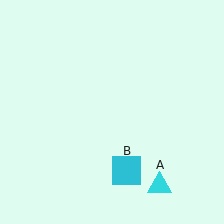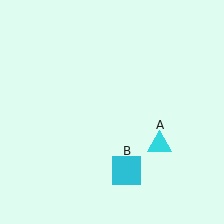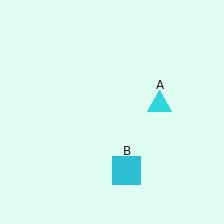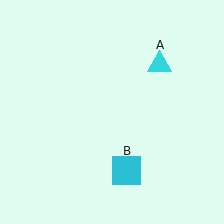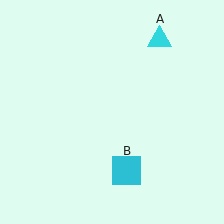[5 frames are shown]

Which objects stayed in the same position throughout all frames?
Cyan square (object B) remained stationary.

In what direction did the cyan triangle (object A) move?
The cyan triangle (object A) moved up.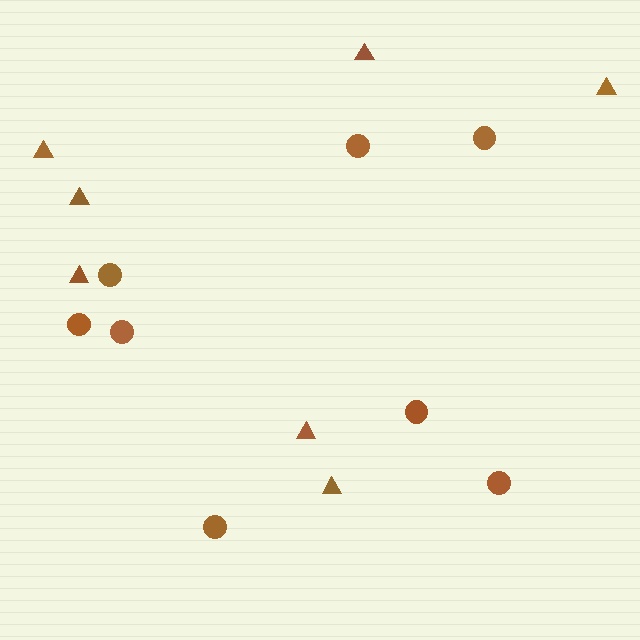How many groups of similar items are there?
There are 2 groups: one group of triangles (7) and one group of circles (8).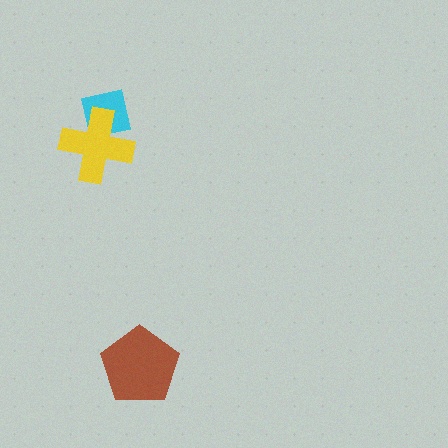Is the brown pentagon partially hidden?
No, no other shape covers it.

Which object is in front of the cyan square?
The yellow cross is in front of the cyan square.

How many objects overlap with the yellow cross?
1 object overlaps with the yellow cross.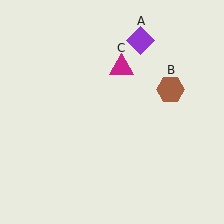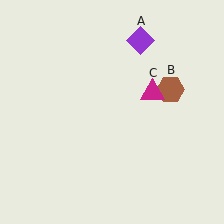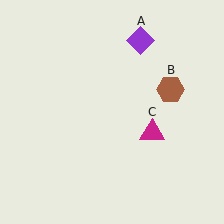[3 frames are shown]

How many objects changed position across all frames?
1 object changed position: magenta triangle (object C).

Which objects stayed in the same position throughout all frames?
Purple diamond (object A) and brown hexagon (object B) remained stationary.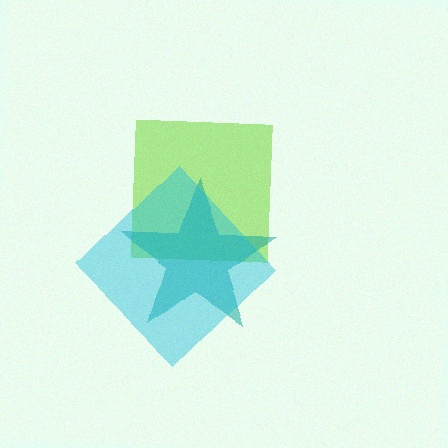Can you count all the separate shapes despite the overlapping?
Yes, there are 3 separate shapes.